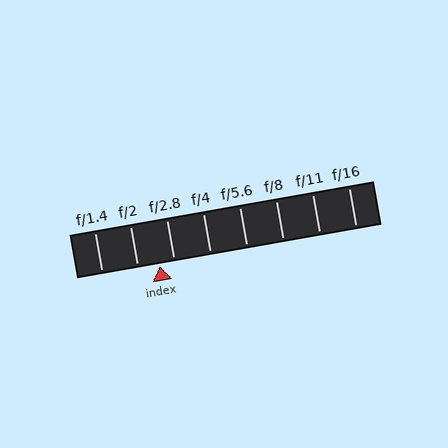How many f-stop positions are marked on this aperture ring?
There are 8 f-stop positions marked.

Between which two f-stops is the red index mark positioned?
The index mark is between f/2 and f/2.8.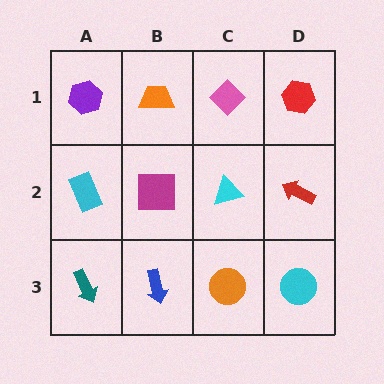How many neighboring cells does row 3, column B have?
3.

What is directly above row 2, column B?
An orange trapezoid.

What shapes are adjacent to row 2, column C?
A pink diamond (row 1, column C), an orange circle (row 3, column C), a magenta square (row 2, column B), a red arrow (row 2, column D).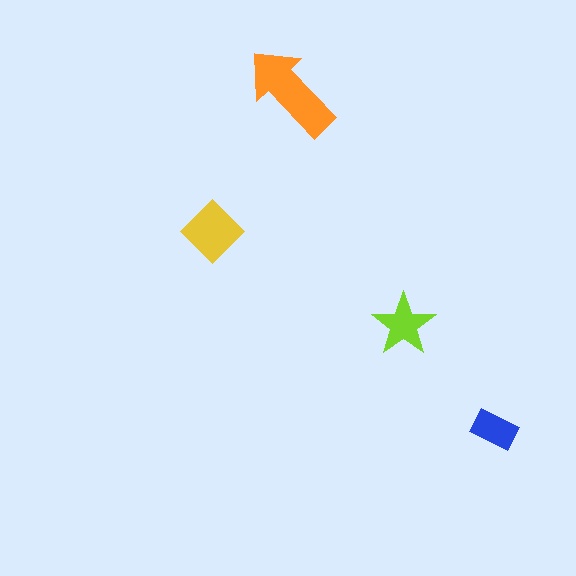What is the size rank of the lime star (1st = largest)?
3rd.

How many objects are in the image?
There are 4 objects in the image.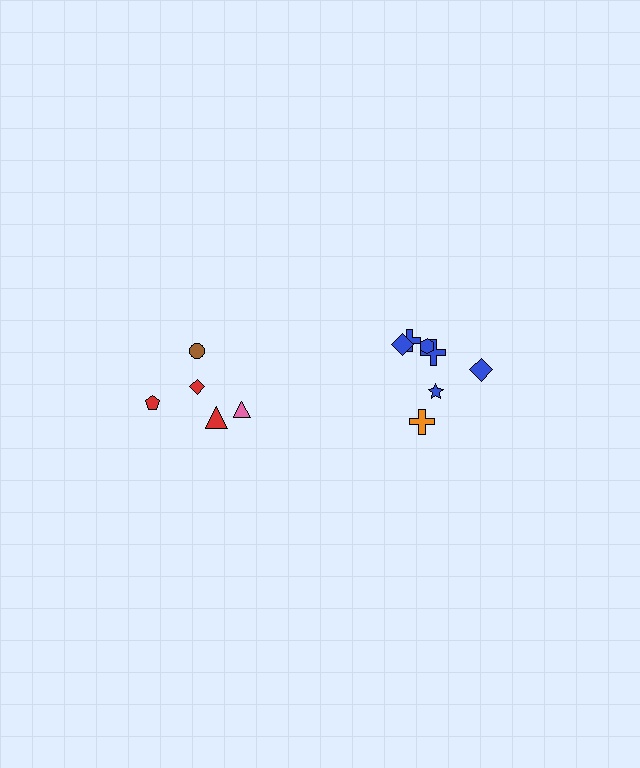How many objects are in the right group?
There are 7 objects.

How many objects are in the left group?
There are 5 objects.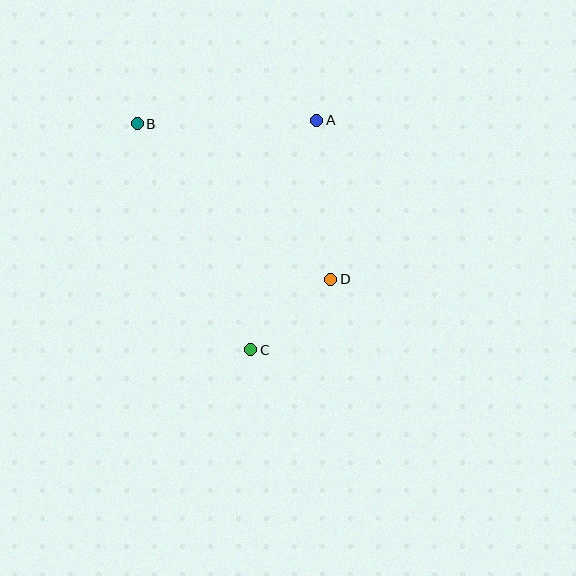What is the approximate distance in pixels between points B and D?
The distance between B and D is approximately 248 pixels.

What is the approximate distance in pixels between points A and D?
The distance between A and D is approximately 160 pixels.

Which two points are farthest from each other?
Points B and C are farthest from each other.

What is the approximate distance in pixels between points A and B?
The distance between A and B is approximately 180 pixels.